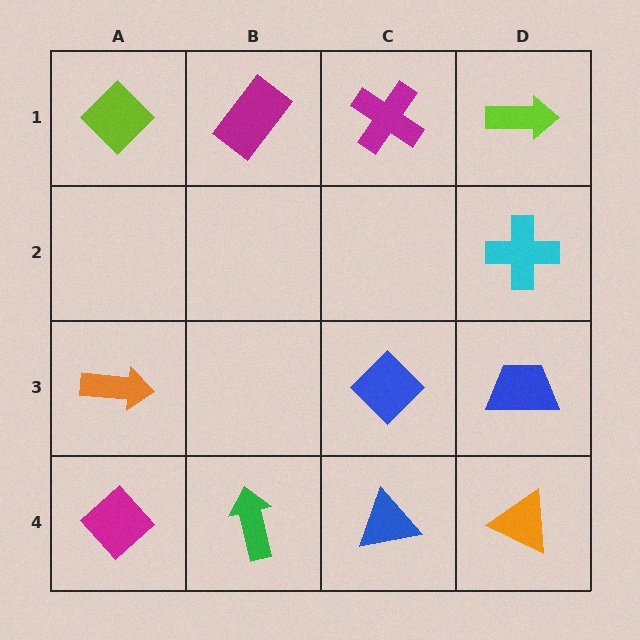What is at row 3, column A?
An orange arrow.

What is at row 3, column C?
A blue diamond.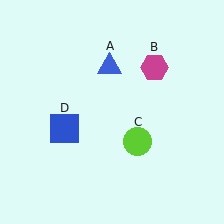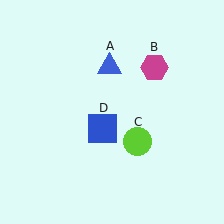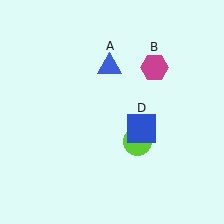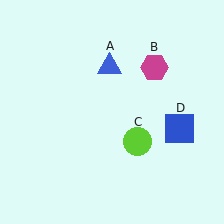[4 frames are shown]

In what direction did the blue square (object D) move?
The blue square (object D) moved right.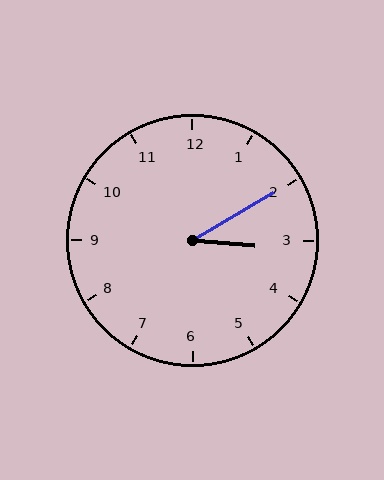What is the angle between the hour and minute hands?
Approximately 35 degrees.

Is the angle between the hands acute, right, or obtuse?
It is acute.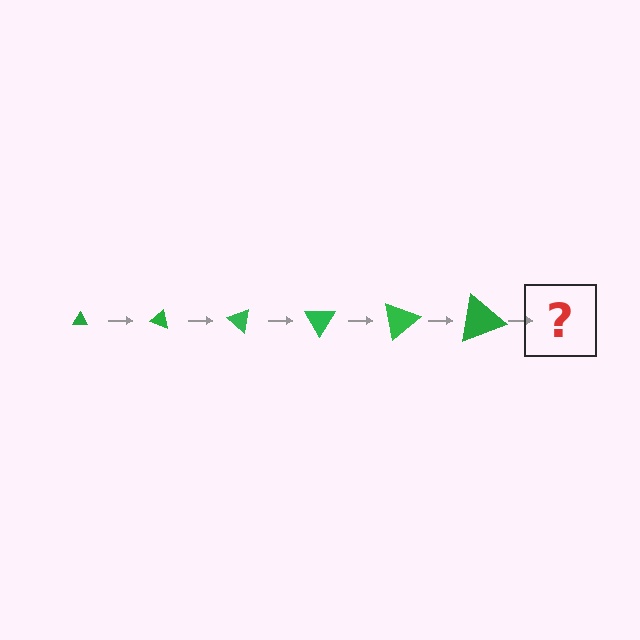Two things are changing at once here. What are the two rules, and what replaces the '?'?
The two rules are that the triangle grows larger each step and it rotates 20 degrees each step. The '?' should be a triangle, larger than the previous one and rotated 120 degrees from the start.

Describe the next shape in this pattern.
It should be a triangle, larger than the previous one and rotated 120 degrees from the start.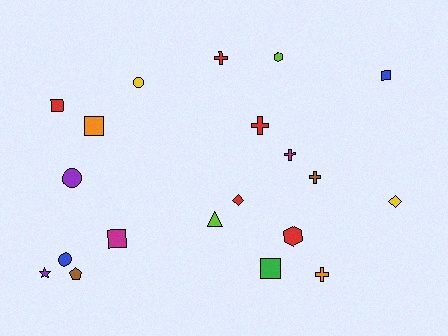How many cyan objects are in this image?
There are no cyan objects.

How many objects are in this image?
There are 20 objects.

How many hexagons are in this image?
There are 2 hexagons.